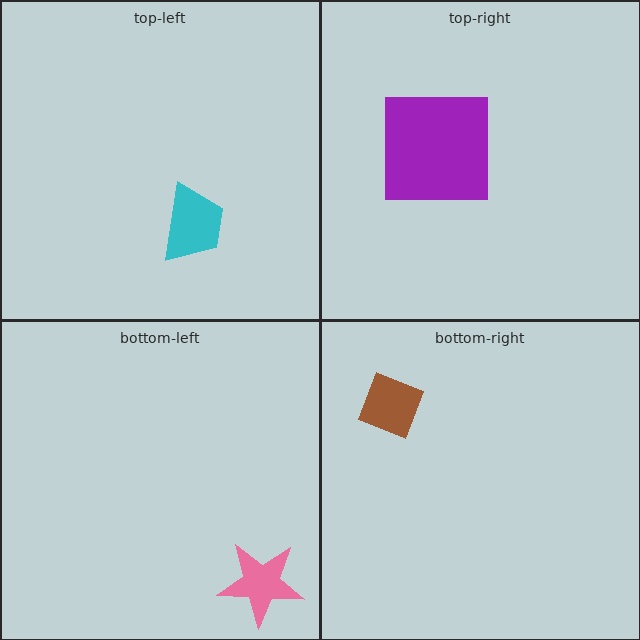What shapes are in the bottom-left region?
The pink star.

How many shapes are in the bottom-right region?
1.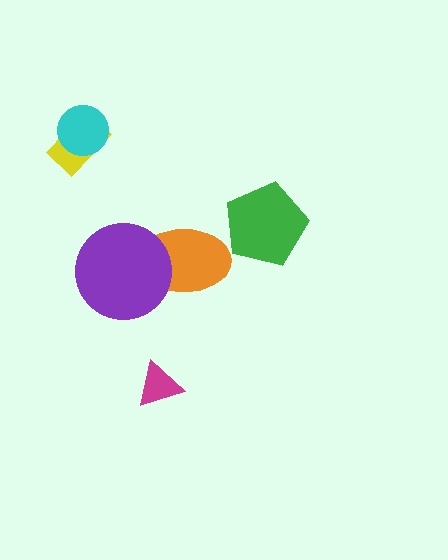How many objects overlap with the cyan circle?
1 object overlaps with the cyan circle.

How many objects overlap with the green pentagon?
0 objects overlap with the green pentagon.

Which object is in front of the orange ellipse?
The purple circle is in front of the orange ellipse.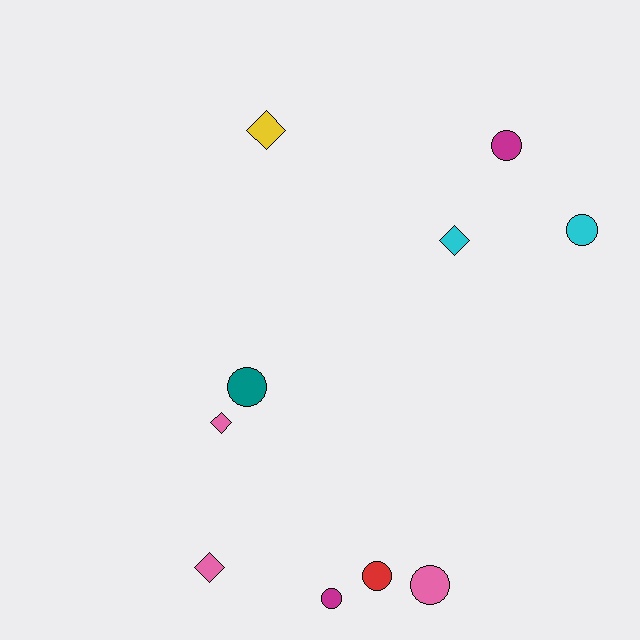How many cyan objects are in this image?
There are 2 cyan objects.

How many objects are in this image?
There are 10 objects.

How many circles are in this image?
There are 6 circles.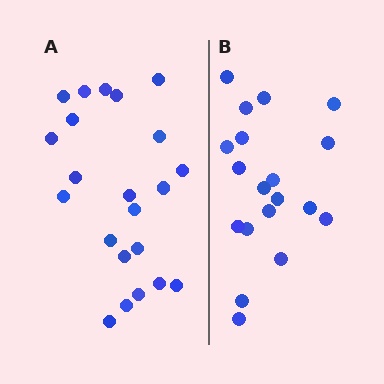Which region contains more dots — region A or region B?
Region A (the left region) has more dots.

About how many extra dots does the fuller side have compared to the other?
Region A has just a few more — roughly 2 or 3 more dots than region B.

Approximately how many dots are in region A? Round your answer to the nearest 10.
About 20 dots. (The exact count is 22, which rounds to 20.)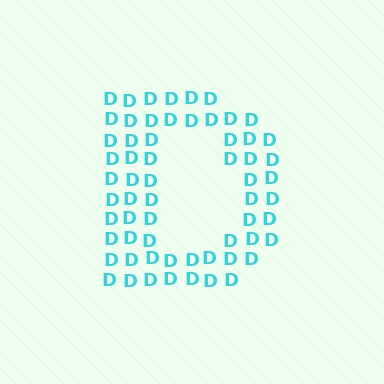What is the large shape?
The large shape is the letter D.